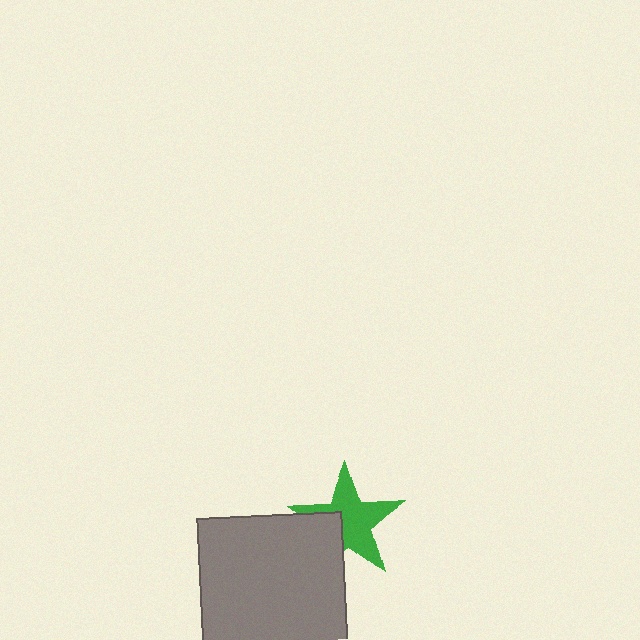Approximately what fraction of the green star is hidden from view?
Roughly 31% of the green star is hidden behind the gray square.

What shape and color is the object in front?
The object in front is a gray square.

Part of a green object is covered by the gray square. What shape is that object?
It is a star.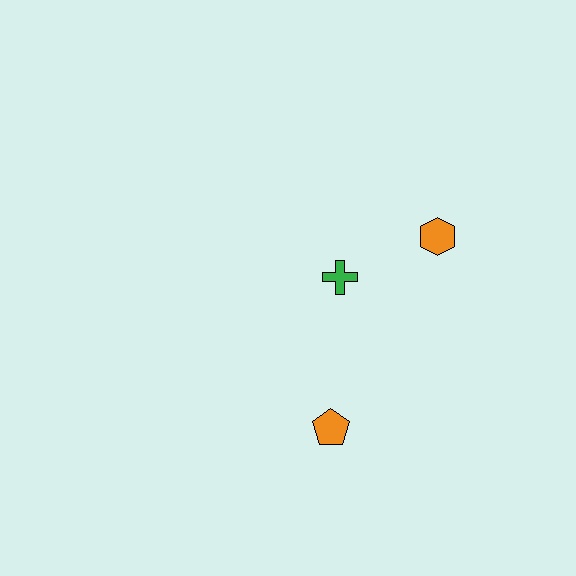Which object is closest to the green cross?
The orange hexagon is closest to the green cross.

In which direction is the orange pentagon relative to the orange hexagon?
The orange pentagon is below the orange hexagon.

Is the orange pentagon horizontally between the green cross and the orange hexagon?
No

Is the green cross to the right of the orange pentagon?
Yes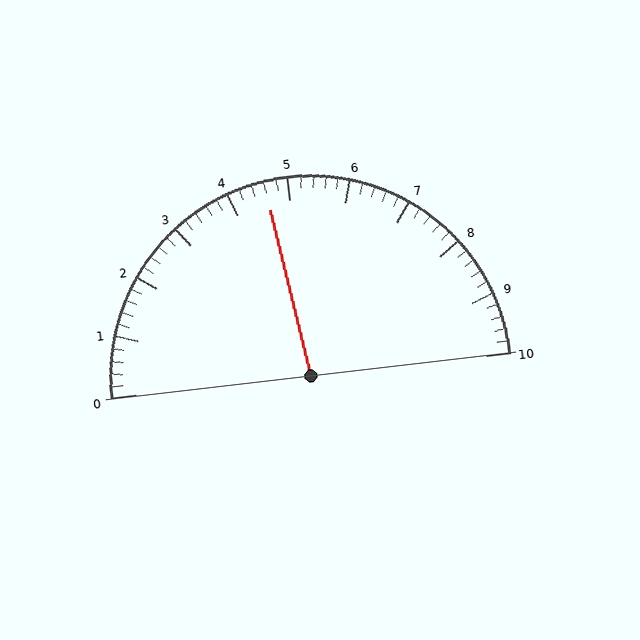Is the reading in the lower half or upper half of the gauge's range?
The reading is in the lower half of the range (0 to 10).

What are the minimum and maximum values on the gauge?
The gauge ranges from 0 to 10.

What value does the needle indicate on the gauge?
The needle indicates approximately 4.6.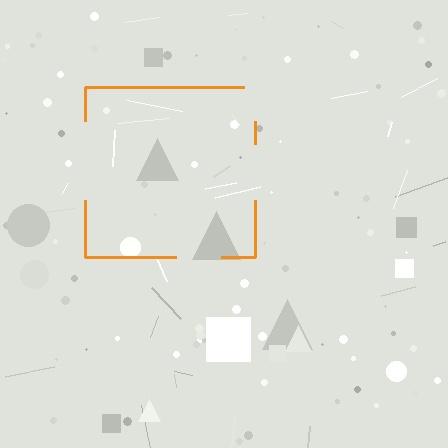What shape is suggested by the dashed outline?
The dashed outline suggests a square.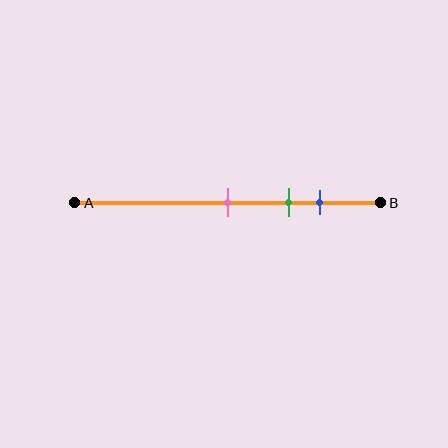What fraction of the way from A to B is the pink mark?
The pink mark is approximately 50% (0.5) of the way from A to B.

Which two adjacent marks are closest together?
The green and blue marks are the closest adjacent pair.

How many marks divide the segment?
There are 3 marks dividing the segment.